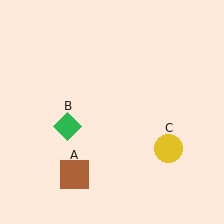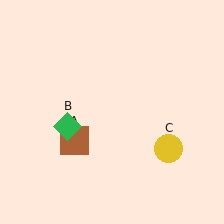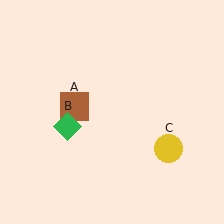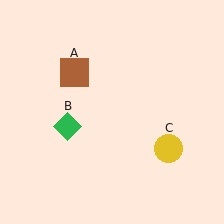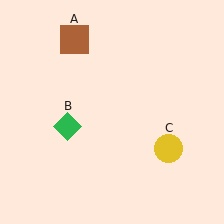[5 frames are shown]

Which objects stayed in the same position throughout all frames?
Green diamond (object B) and yellow circle (object C) remained stationary.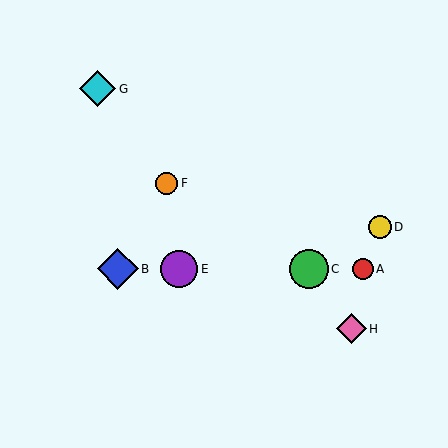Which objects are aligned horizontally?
Objects A, B, C, E are aligned horizontally.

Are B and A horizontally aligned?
Yes, both are at y≈269.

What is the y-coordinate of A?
Object A is at y≈269.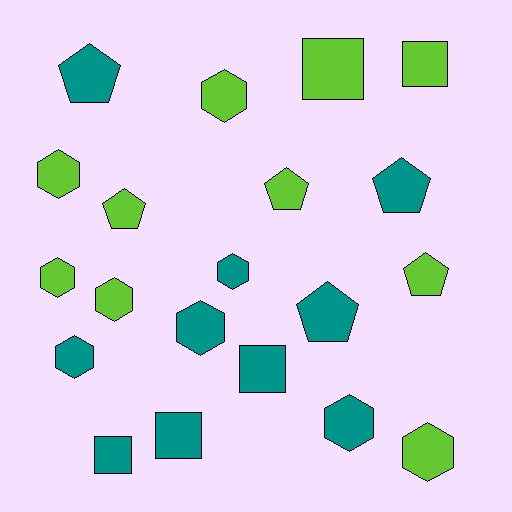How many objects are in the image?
There are 20 objects.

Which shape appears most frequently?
Hexagon, with 9 objects.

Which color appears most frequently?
Lime, with 10 objects.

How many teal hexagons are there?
There are 4 teal hexagons.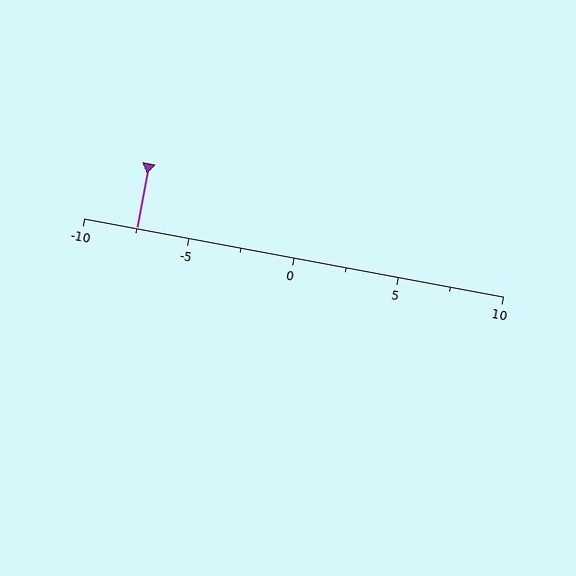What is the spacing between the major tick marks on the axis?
The major ticks are spaced 5 apart.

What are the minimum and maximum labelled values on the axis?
The axis runs from -10 to 10.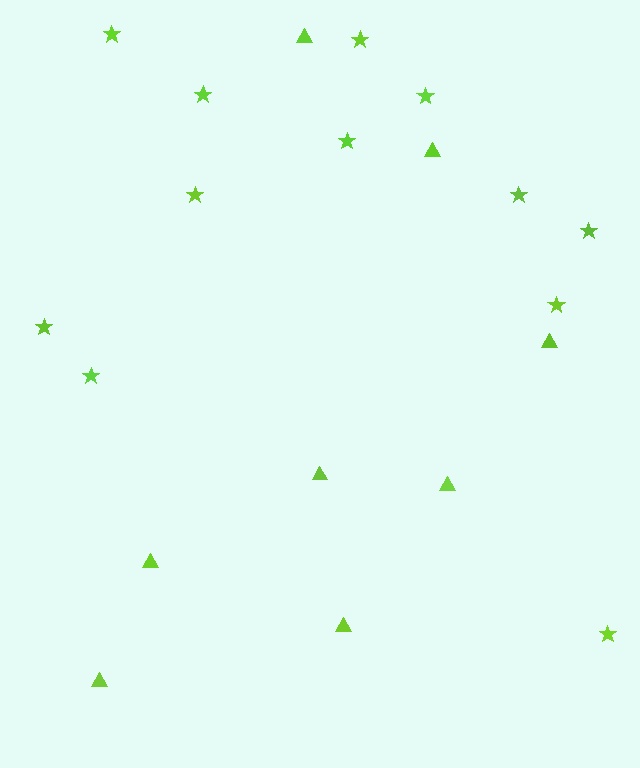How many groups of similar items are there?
There are 2 groups: one group of triangles (8) and one group of stars (12).